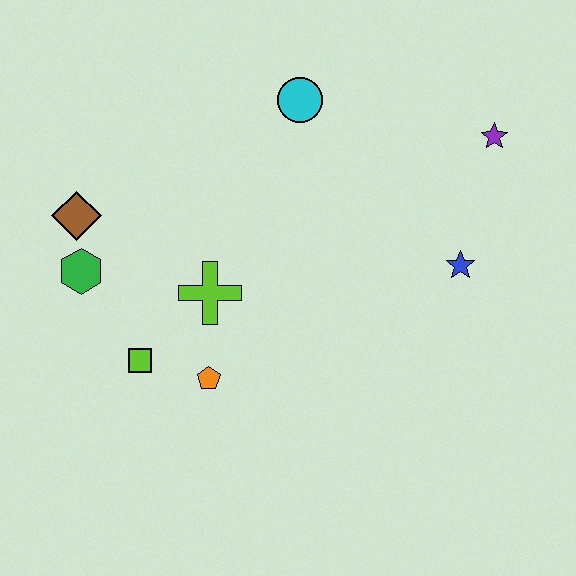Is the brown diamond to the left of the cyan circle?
Yes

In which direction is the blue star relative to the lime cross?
The blue star is to the right of the lime cross.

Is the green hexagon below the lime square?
No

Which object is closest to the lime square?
The orange pentagon is closest to the lime square.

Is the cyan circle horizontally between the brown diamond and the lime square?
No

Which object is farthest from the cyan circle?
The lime square is farthest from the cyan circle.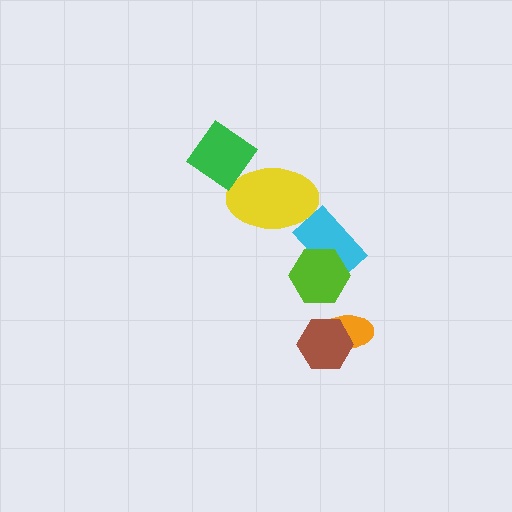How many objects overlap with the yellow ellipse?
1 object overlaps with the yellow ellipse.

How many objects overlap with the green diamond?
1 object overlaps with the green diamond.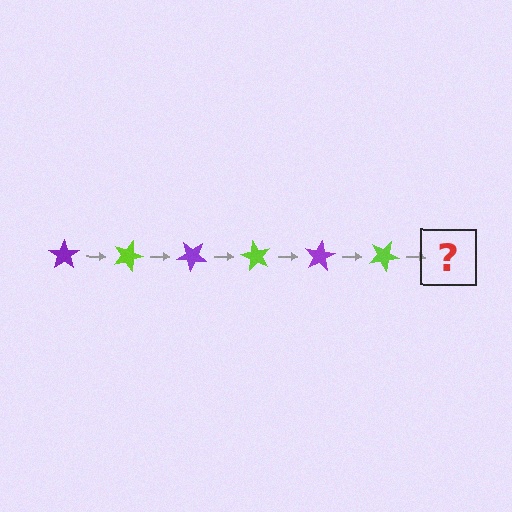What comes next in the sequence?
The next element should be a purple star, rotated 120 degrees from the start.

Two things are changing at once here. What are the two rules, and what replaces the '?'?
The two rules are that it rotates 20 degrees each step and the color cycles through purple and lime. The '?' should be a purple star, rotated 120 degrees from the start.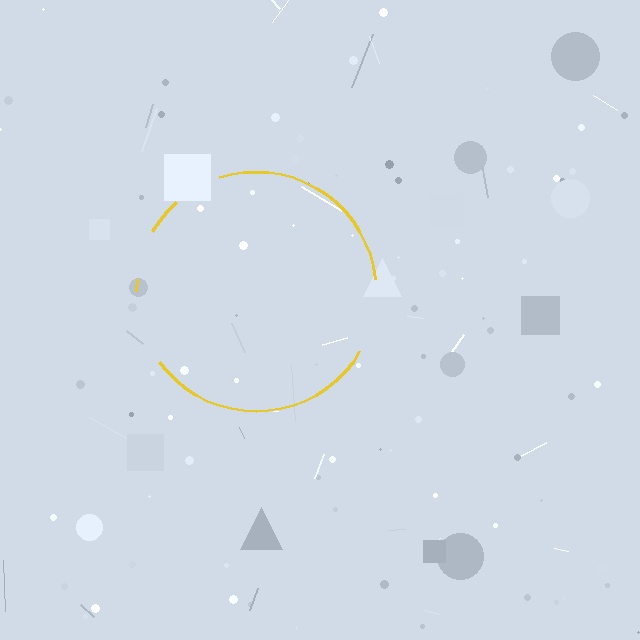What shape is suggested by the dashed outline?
The dashed outline suggests a circle.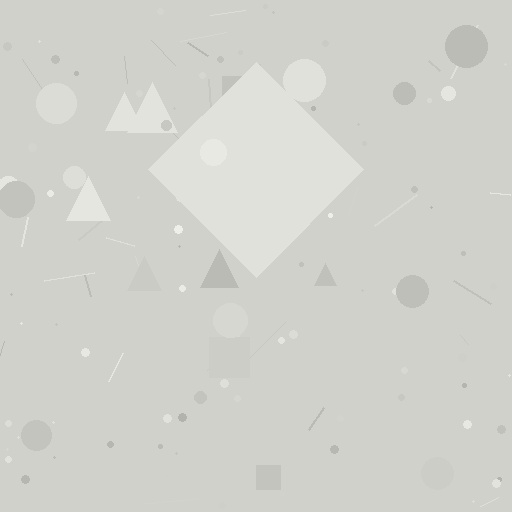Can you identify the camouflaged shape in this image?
The camouflaged shape is a diamond.